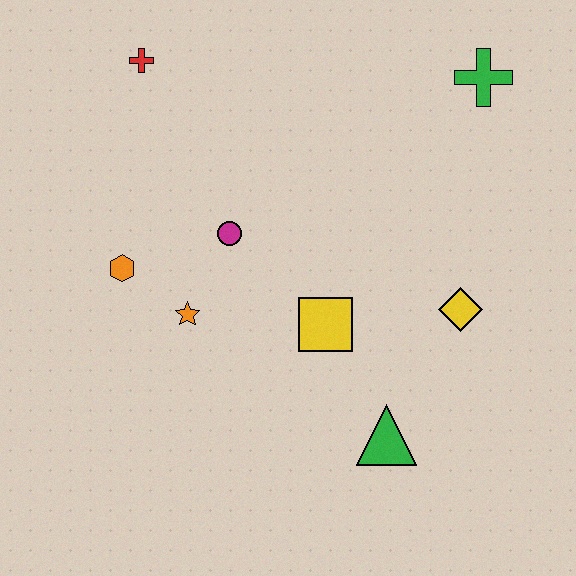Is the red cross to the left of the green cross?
Yes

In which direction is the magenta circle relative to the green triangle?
The magenta circle is above the green triangle.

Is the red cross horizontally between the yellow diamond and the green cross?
No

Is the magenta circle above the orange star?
Yes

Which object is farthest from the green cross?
The orange hexagon is farthest from the green cross.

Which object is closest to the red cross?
The magenta circle is closest to the red cross.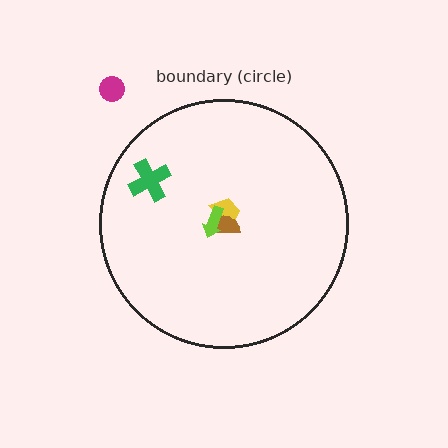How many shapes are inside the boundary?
4 inside, 1 outside.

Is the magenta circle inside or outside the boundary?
Outside.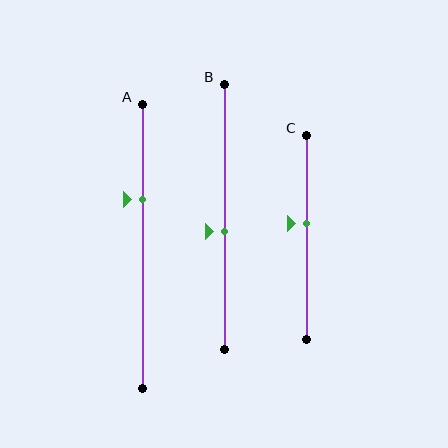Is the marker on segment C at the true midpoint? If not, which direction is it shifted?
No, the marker on segment C is shifted upward by about 7% of the segment length.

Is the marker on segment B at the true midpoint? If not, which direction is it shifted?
No, the marker on segment B is shifted downward by about 6% of the segment length.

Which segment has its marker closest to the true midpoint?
Segment B has its marker closest to the true midpoint.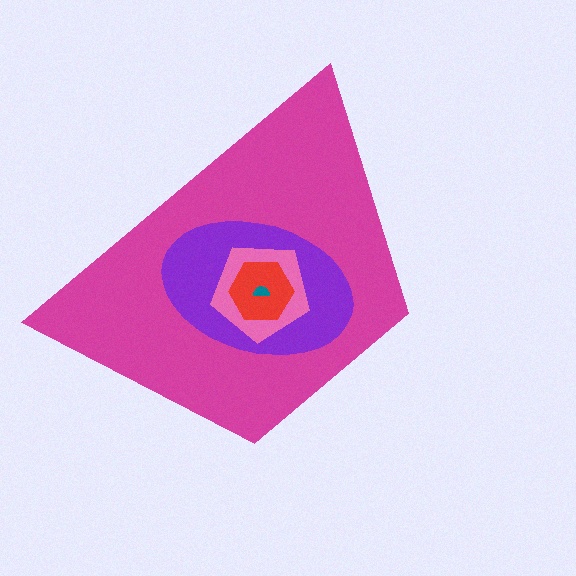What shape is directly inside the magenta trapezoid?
The purple ellipse.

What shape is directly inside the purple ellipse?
The pink pentagon.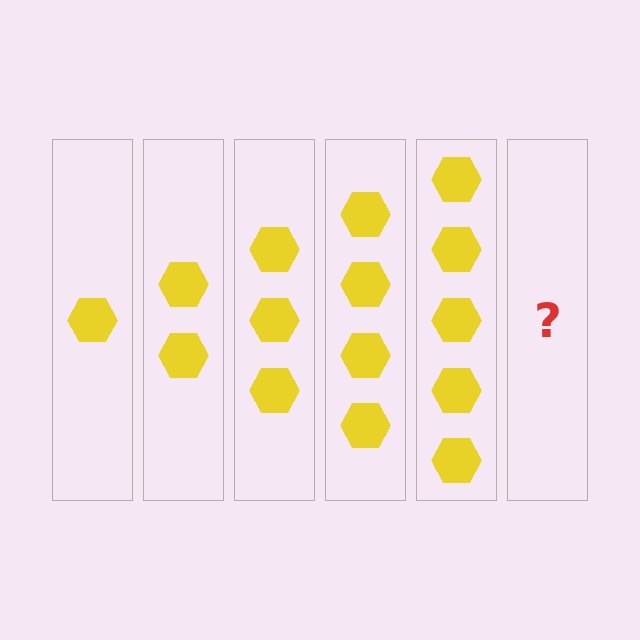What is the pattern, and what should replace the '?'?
The pattern is that each step adds one more hexagon. The '?' should be 6 hexagons.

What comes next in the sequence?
The next element should be 6 hexagons.